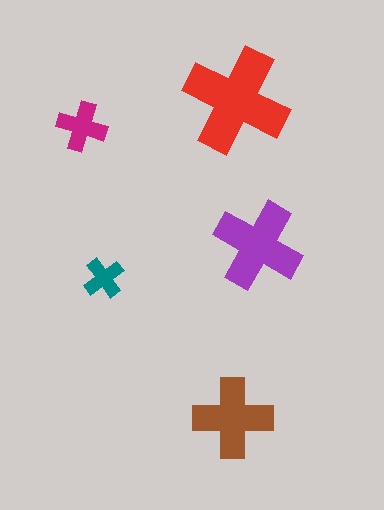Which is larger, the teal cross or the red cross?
The red one.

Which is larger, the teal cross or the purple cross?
The purple one.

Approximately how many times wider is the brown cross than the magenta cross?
About 1.5 times wider.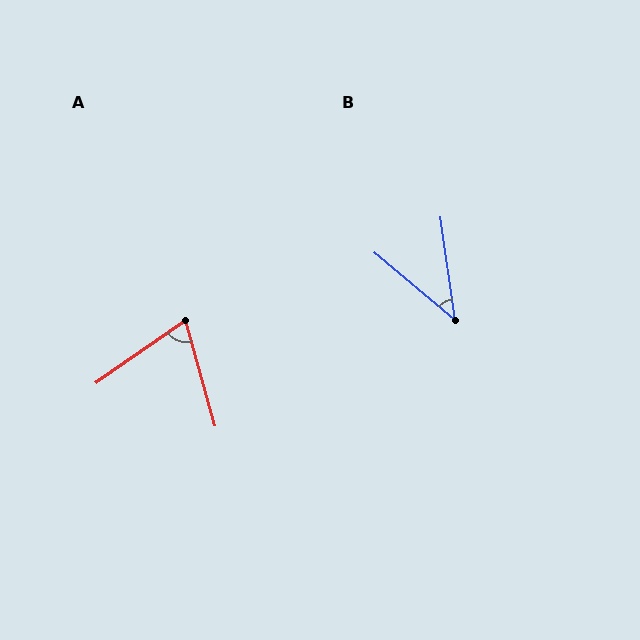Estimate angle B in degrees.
Approximately 42 degrees.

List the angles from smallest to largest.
B (42°), A (71°).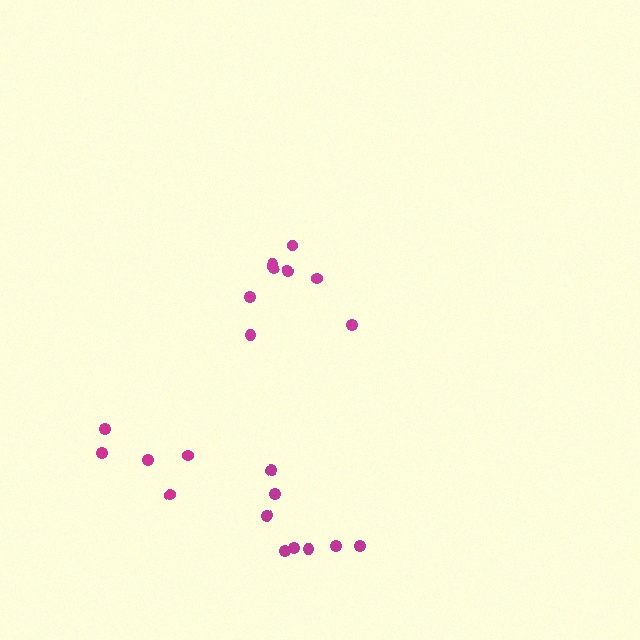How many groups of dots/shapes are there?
There are 3 groups.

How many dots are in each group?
Group 1: 8 dots, Group 2: 8 dots, Group 3: 5 dots (21 total).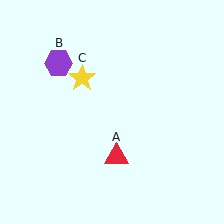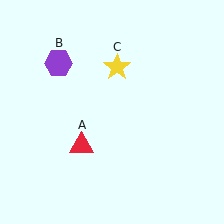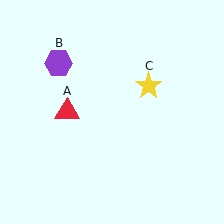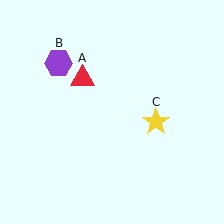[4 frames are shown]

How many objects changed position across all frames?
2 objects changed position: red triangle (object A), yellow star (object C).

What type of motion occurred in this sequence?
The red triangle (object A), yellow star (object C) rotated clockwise around the center of the scene.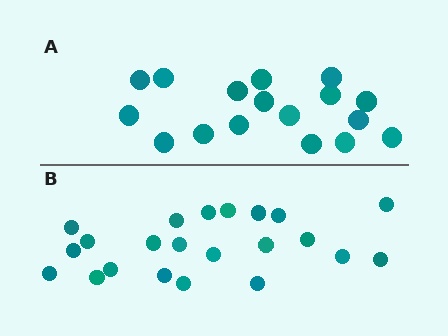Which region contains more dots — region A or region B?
Region B (the bottom region) has more dots.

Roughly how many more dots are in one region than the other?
Region B has about 5 more dots than region A.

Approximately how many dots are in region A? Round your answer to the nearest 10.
About 20 dots. (The exact count is 17, which rounds to 20.)